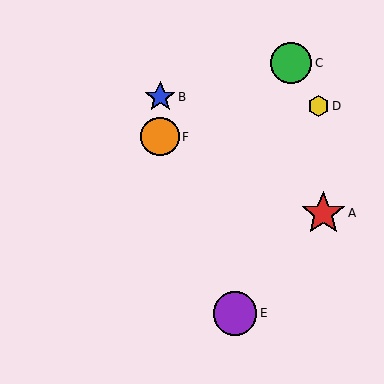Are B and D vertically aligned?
No, B is at x≈160 and D is at x≈319.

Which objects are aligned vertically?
Objects B, F are aligned vertically.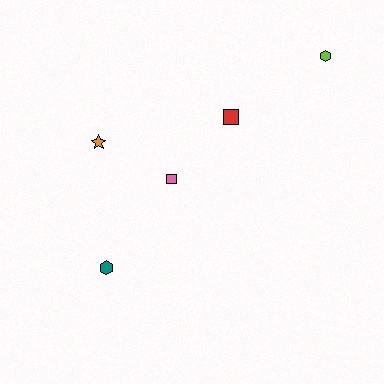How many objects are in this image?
There are 5 objects.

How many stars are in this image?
There is 1 star.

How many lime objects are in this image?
There is 1 lime object.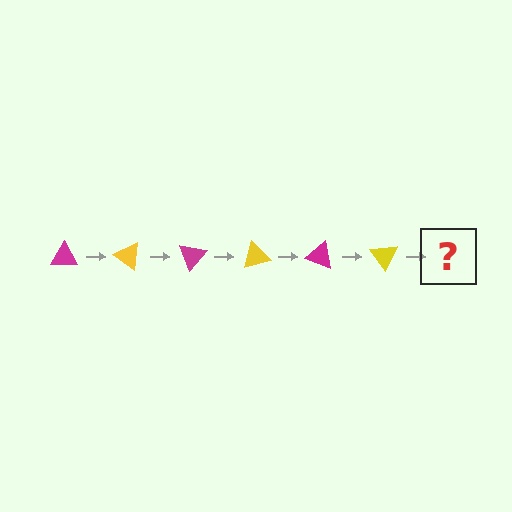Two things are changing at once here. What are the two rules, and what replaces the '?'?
The two rules are that it rotates 35 degrees each step and the color cycles through magenta and yellow. The '?' should be a magenta triangle, rotated 210 degrees from the start.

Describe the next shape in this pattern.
It should be a magenta triangle, rotated 210 degrees from the start.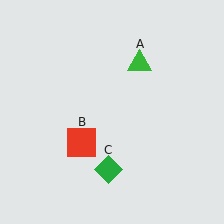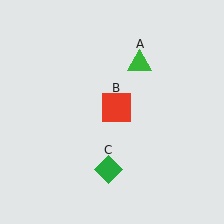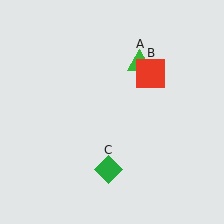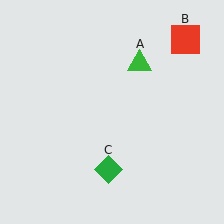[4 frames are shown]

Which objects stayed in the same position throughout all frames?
Green triangle (object A) and green diamond (object C) remained stationary.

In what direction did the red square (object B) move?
The red square (object B) moved up and to the right.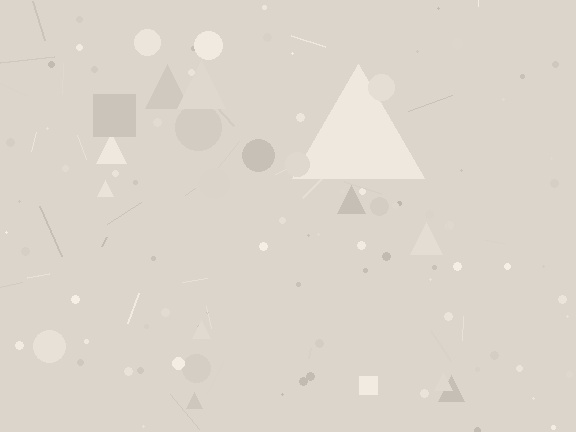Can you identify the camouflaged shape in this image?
The camouflaged shape is a triangle.